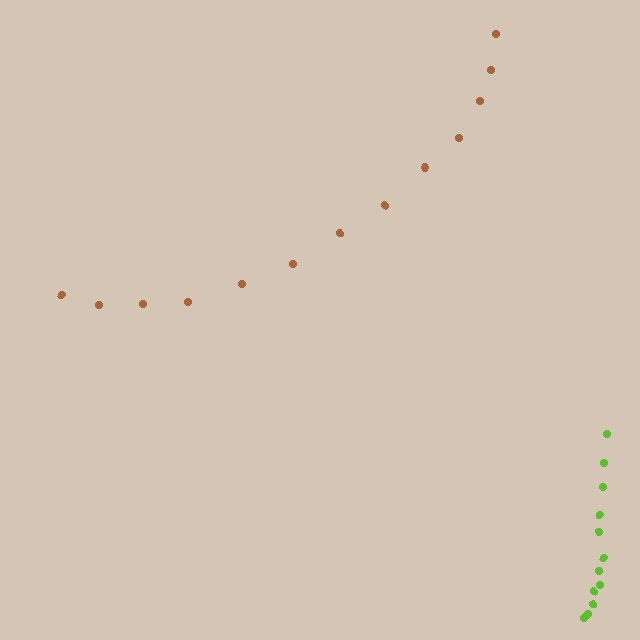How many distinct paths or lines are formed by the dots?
There are 2 distinct paths.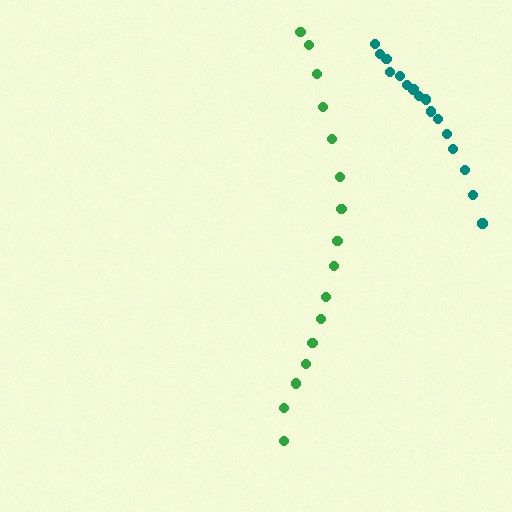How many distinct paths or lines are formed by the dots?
There are 2 distinct paths.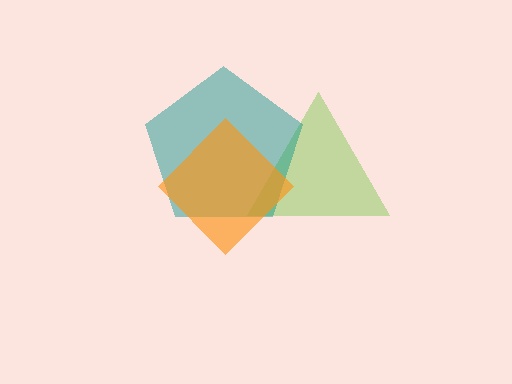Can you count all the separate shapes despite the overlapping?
Yes, there are 3 separate shapes.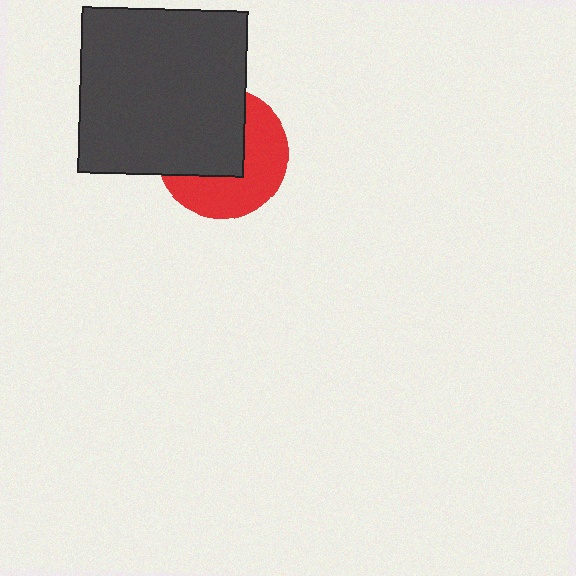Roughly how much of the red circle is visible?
About half of it is visible (roughly 49%).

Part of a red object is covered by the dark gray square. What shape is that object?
It is a circle.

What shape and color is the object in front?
The object in front is a dark gray square.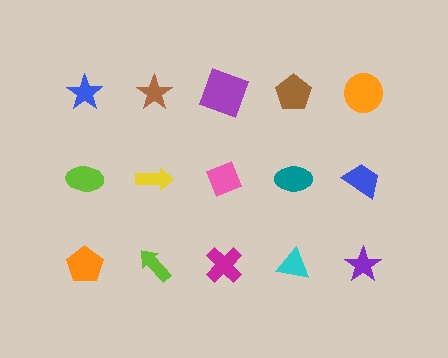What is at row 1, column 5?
An orange circle.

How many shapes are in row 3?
5 shapes.